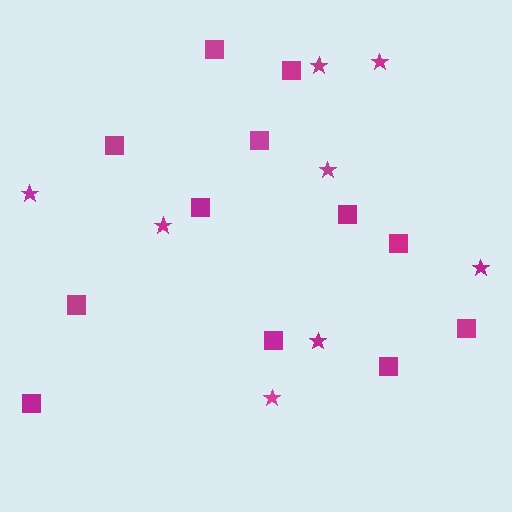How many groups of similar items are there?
There are 2 groups: one group of squares (12) and one group of stars (8).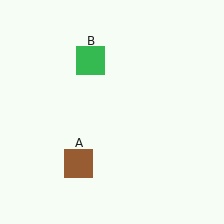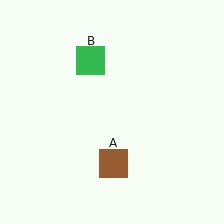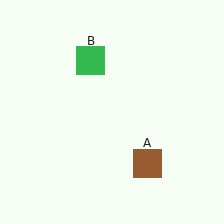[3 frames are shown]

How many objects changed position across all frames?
1 object changed position: brown square (object A).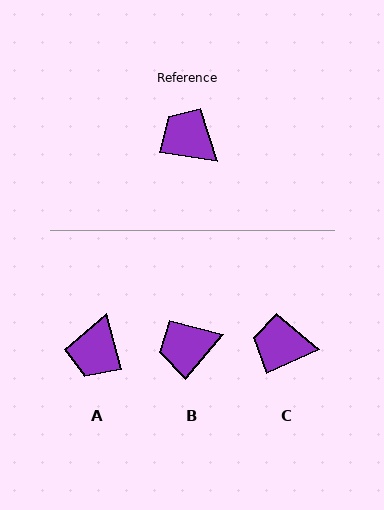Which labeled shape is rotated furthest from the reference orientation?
A, about 113 degrees away.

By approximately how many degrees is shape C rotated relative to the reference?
Approximately 33 degrees counter-clockwise.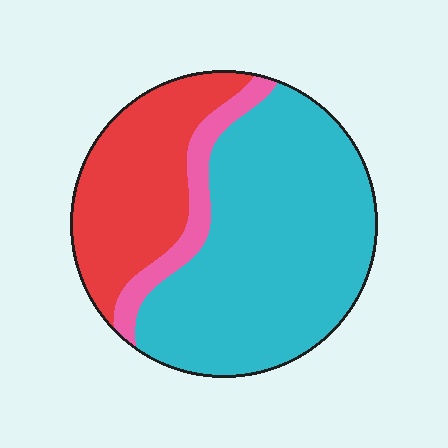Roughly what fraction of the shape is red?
Red takes up between a quarter and a half of the shape.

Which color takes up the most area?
Cyan, at roughly 60%.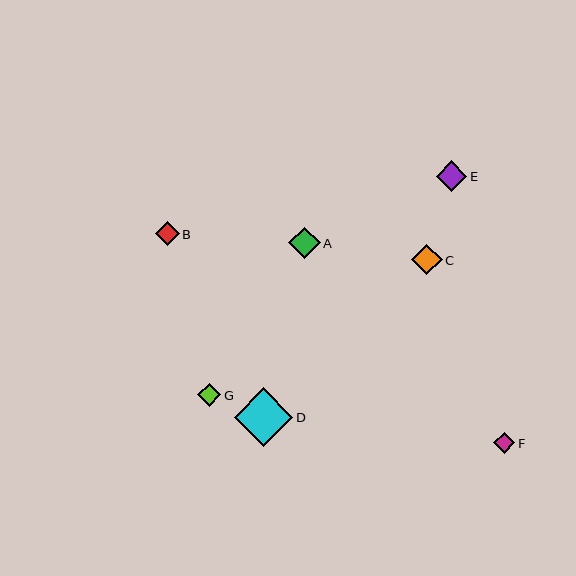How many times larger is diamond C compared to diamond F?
Diamond C is approximately 1.4 times the size of diamond F.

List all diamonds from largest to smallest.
From largest to smallest: D, A, C, E, B, G, F.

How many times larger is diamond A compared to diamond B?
Diamond A is approximately 1.3 times the size of diamond B.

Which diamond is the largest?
Diamond D is the largest with a size of approximately 59 pixels.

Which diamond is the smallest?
Diamond F is the smallest with a size of approximately 21 pixels.